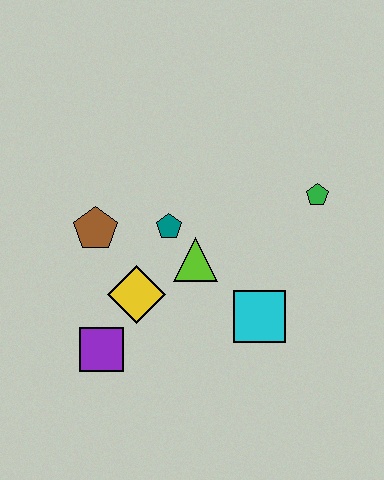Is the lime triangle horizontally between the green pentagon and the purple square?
Yes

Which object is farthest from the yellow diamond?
The green pentagon is farthest from the yellow diamond.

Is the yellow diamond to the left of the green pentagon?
Yes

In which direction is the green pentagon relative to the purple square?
The green pentagon is to the right of the purple square.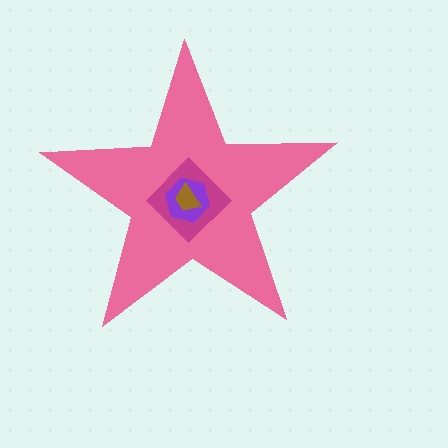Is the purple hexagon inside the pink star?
Yes.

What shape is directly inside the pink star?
The magenta diamond.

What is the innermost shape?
The brown trapezoid.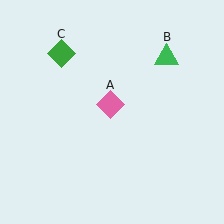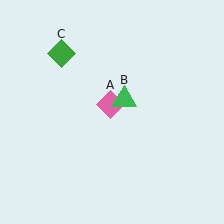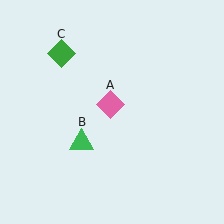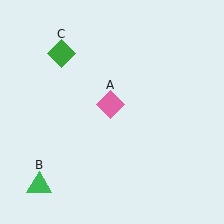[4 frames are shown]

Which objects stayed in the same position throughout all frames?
Pink diamond (object A) and green diamond (object C) remained stationary.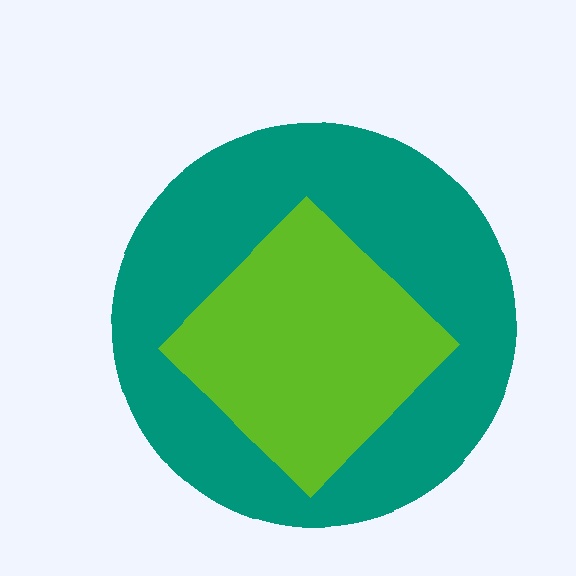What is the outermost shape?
The teal circle.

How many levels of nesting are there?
2.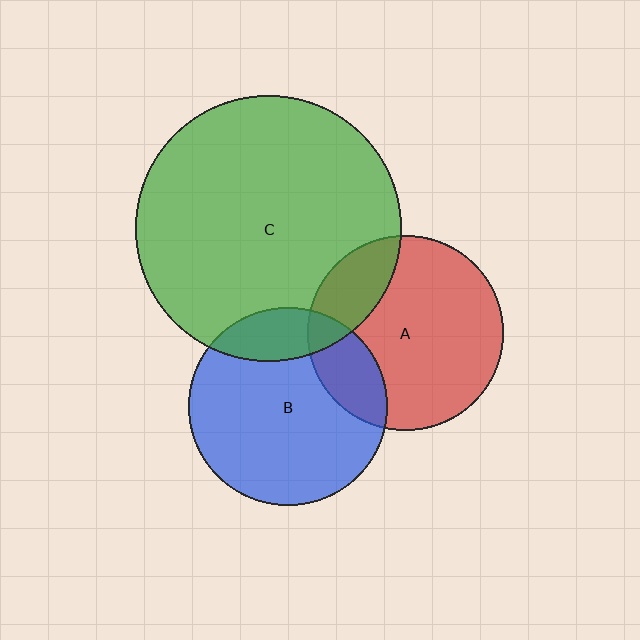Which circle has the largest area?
Circle C (green).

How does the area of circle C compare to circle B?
Approximately 1.8 times.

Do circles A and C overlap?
Yes.